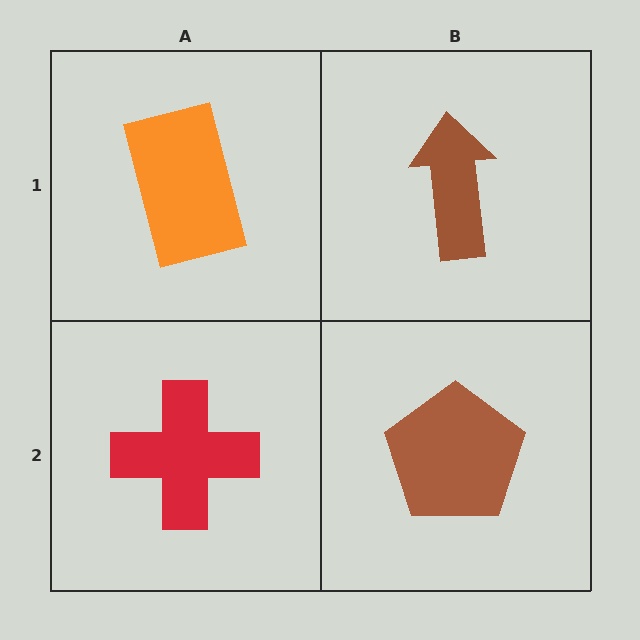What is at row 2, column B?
A brown pentagon.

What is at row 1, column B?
A brown arrow.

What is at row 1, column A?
An orange rectangle.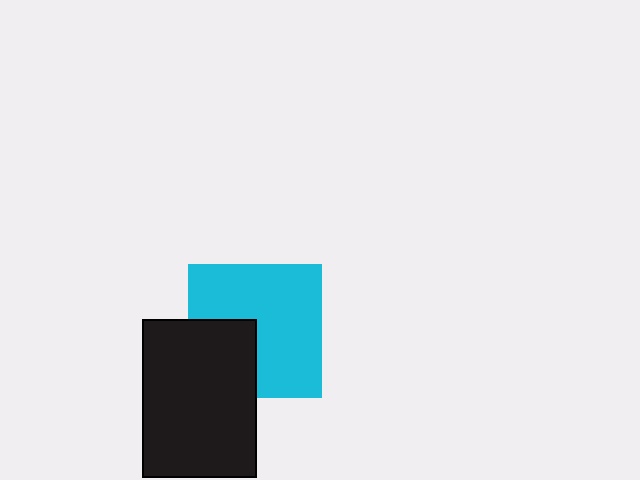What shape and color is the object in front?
The object in front is a black rectangle.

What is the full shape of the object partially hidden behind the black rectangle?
The partially hidden object is a cyan square.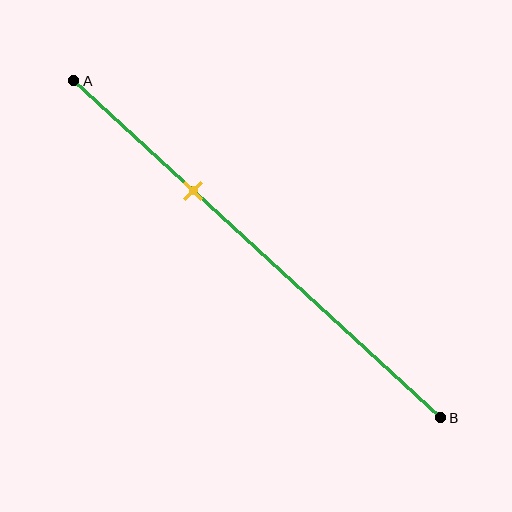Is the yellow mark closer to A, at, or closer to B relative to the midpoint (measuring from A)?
The yellow mark is closer to point A than the midpoint of segment AB.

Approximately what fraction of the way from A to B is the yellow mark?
The yellow mark is approximately 35% of the way from A to B.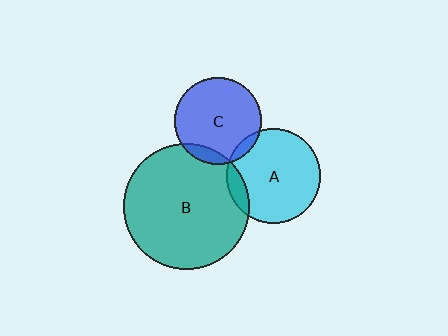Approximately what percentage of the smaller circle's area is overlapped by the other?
Approximately 10%.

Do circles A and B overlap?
Yes.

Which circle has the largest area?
Circle B (teal).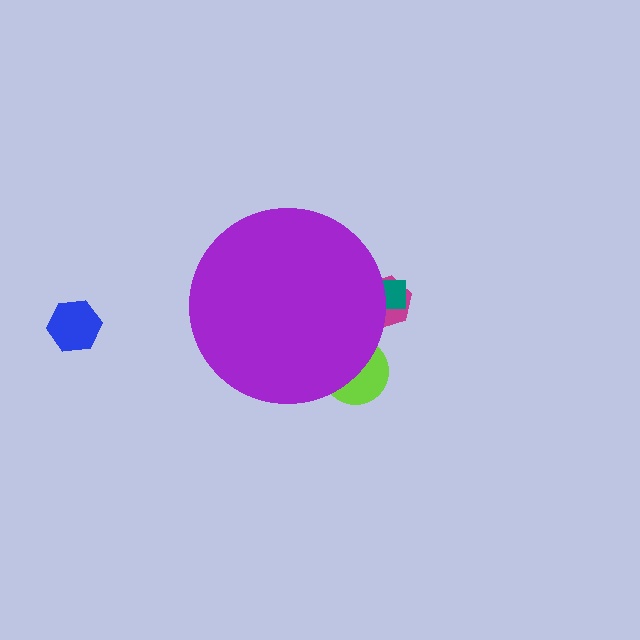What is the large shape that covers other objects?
A purple circle.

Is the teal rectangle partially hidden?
Yes, the teal rectangle is partially hidden behind the purple circle.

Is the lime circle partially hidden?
Yes, the lime circle is partially hidden behind the purple circle.